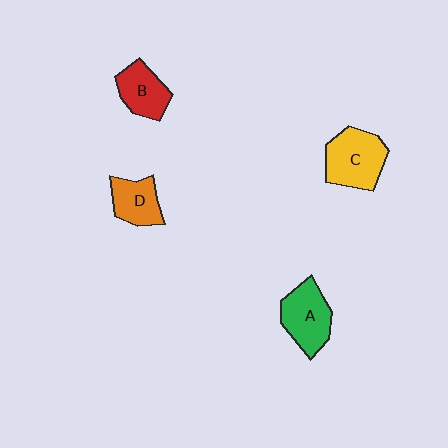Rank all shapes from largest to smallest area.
From largest to smallest: C (yellow), A (green), B (red), D (orange).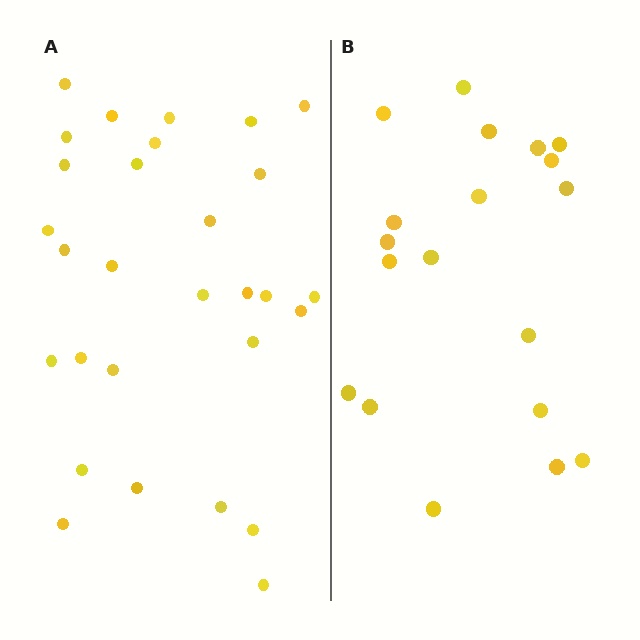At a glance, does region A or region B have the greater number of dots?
Region A (the left region) has more dots.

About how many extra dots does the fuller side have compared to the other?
Region A has roughly 10 or so more dots than region B.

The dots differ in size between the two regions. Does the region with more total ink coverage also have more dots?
No. Region B has more total ink coverage because its dots are larger, but region A actually contains more individual dots. Total area can be misleading — the number of items is what matters here.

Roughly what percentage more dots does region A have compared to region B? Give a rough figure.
About 55% more.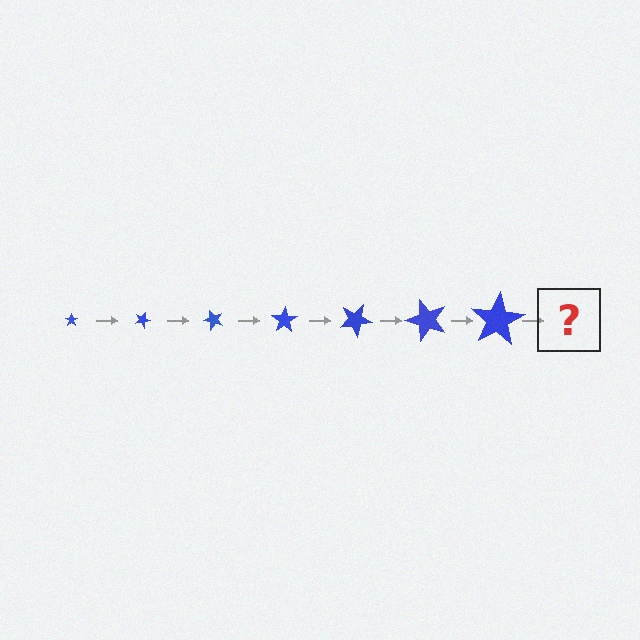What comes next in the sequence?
The next element should be a star, larger than the previous one and rotated 175 degrees from the start.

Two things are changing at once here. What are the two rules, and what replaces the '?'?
The two rules are that the star grows larger each step and it rotates 25 degrees each step. The '?' should be a star, larger than the previous one and rotated 175 degrees from the start.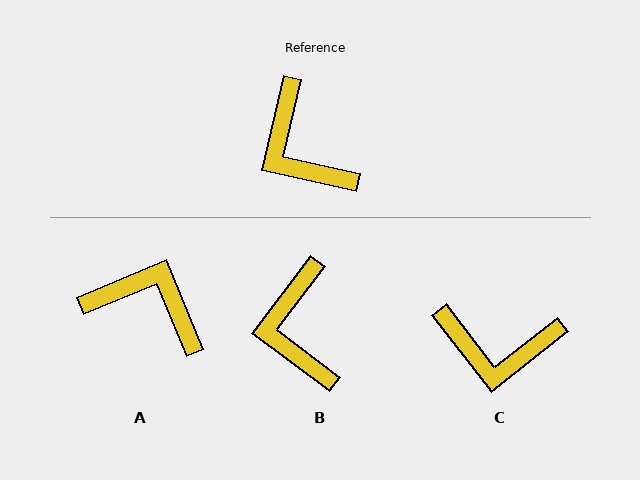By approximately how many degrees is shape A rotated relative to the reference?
Approximately 145 degrees clockwise.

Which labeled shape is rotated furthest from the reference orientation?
A, about 145 degrees away.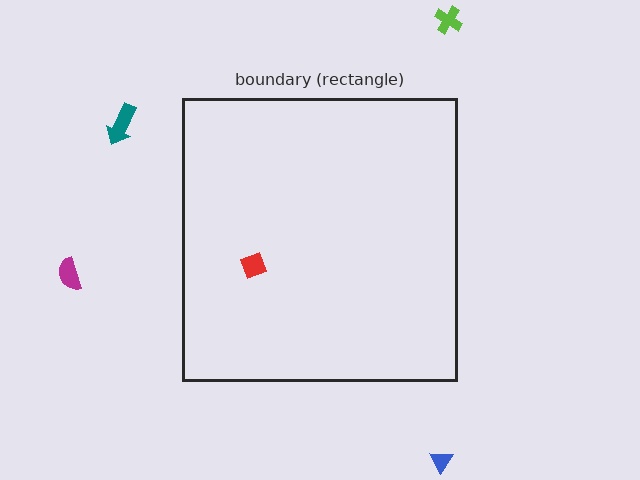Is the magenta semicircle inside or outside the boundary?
Outside.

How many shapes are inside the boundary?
1 inside, 4 outside.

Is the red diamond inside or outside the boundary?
Inside.